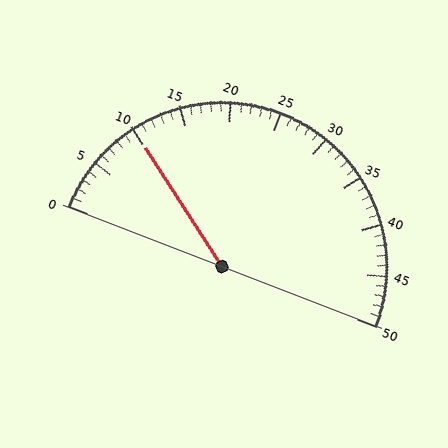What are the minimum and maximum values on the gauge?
The gauge ranges from 0 to 50.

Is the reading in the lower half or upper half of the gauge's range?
The reading is in the lower half of the range (0 to 50).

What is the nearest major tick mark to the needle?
The nearest major tick mark is 10.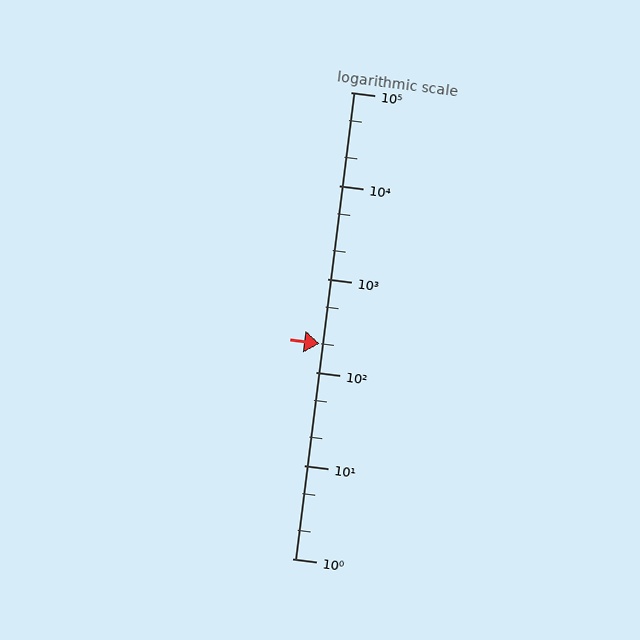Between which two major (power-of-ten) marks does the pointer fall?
The pointer is between 100 and 1000.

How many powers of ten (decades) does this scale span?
The scale spans 5 decades, from 1 to 100000.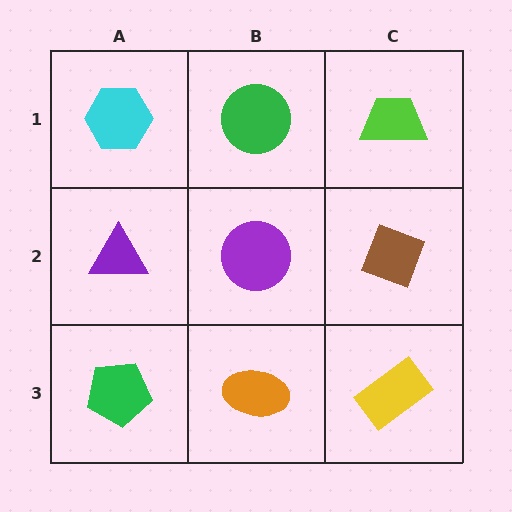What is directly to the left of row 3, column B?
A green pentagon.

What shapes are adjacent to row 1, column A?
A purple triangle (row 2, column A), a green circle (row 1, column B).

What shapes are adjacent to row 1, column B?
A purple circle (row 2, column B), a cyan hexagon (row 1, column A), a lime trapezoid (row 1, column C).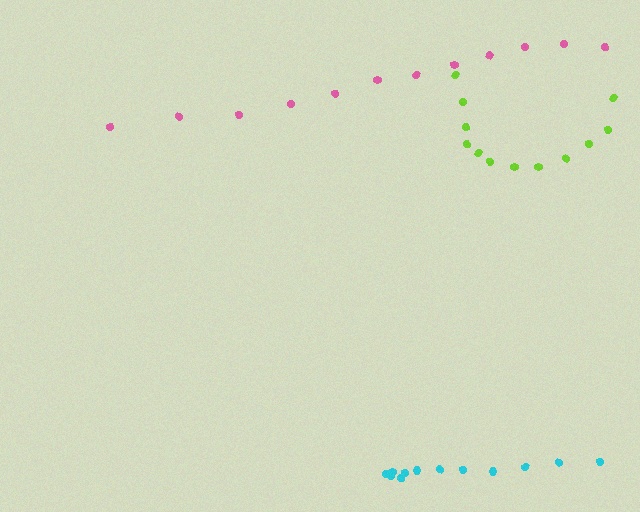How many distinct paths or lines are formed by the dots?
There are 3 distinct paths.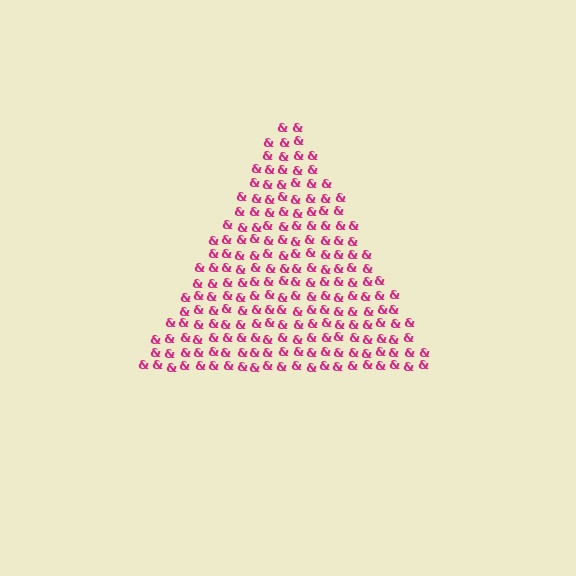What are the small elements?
The small elements are ampersands.